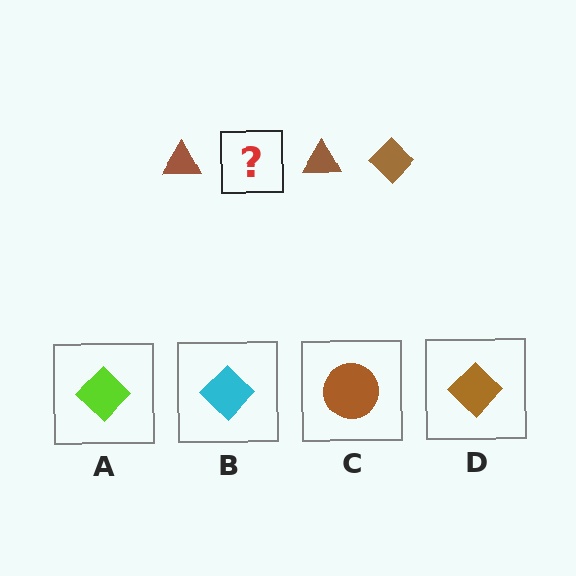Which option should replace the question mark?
Option D.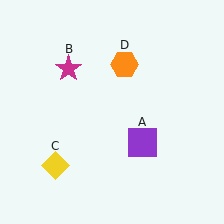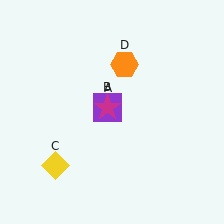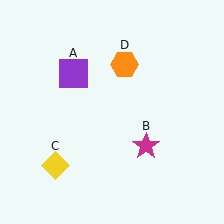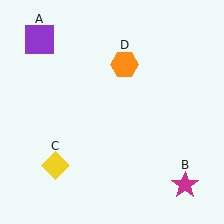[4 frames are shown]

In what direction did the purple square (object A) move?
The purple square (object A) moved up and to the left.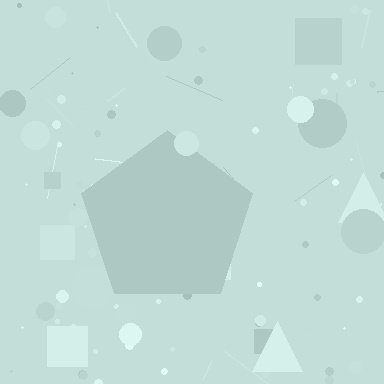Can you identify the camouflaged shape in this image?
The camouflaged shape is a pentagon.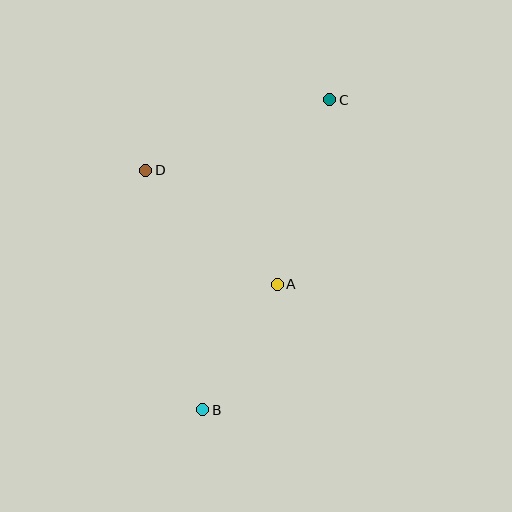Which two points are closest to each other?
Points A and B are closest to each other.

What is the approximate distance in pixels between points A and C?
The distance between A and C is approximately 192 pixels.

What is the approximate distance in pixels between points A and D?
The distance between A and D is approximately 174 pixels.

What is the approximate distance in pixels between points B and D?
The distance between B and D is approximately 246 pixels.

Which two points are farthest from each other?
Points B and C are farthest from each other.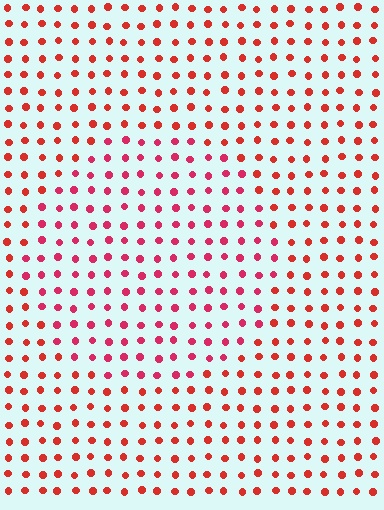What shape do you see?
I see a circle.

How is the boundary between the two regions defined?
The boundary is defined purely by a slight shift in hue (about 22 degrees). Spacing, size, and orientation are identical on both sides.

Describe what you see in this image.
The image is filled with small red elements in a uniform arrangement. A circle-shaped region is visible where the elements are tinted to a slightly different hue, forming a subtle color boundary.